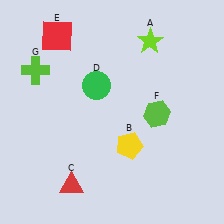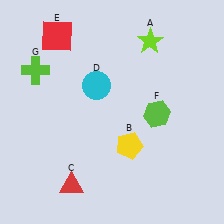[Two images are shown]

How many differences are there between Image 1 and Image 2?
There is 1 difference between the two images.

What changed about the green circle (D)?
In Image 1, D is green. In Image 2, it changed to cyan.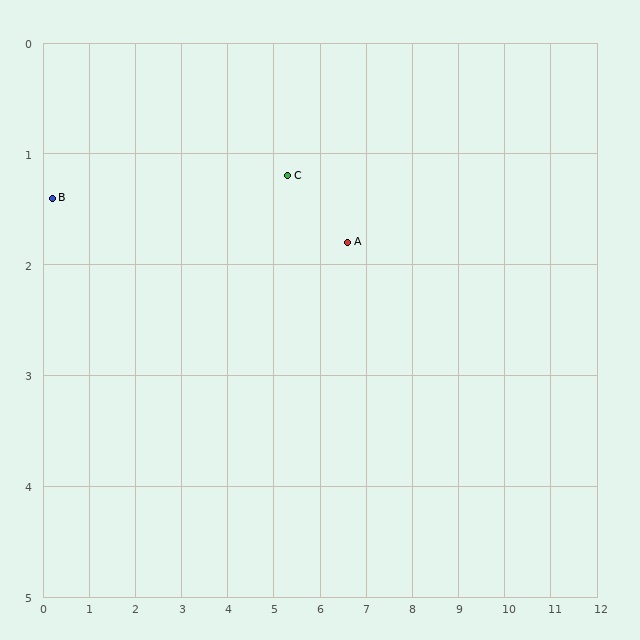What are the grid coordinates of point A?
Point A is at approximately (6.6, 1.8).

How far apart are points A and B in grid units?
Points A and B are about 6.4 grid units apart.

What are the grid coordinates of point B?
Point B is at approximately (0.2, 1.4).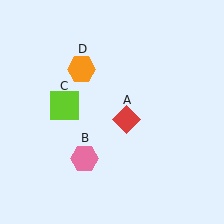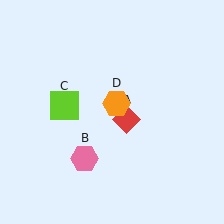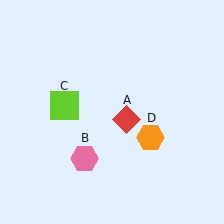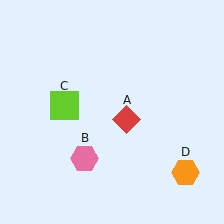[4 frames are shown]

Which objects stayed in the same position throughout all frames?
Red diamond (object A) and pink hexagon (object B) and lime square (object C) remained stationary.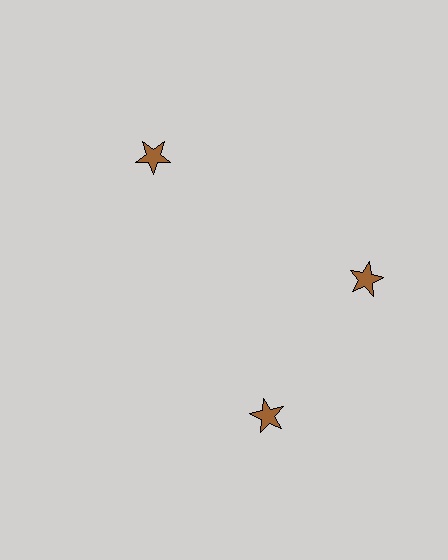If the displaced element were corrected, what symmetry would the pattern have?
It would have 3-fold rotational symmetry — the pattern would map onto itself every 120 degrees.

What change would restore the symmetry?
The symmetry would be restored by rotating it back into even spacing with its neighbors so that all 3 stars sit at equal angles and equal distance from the center.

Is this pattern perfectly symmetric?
No. The 3 brown stars are arranged in a ring, but one element near the 7 o'clock position is rotated out of alignment along the ring, breaking the 3-fold rotational symmetry.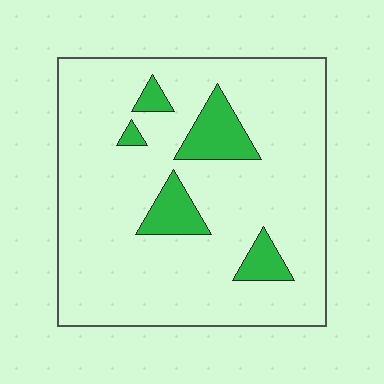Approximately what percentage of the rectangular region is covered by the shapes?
Approximately 10%.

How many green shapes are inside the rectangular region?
5.